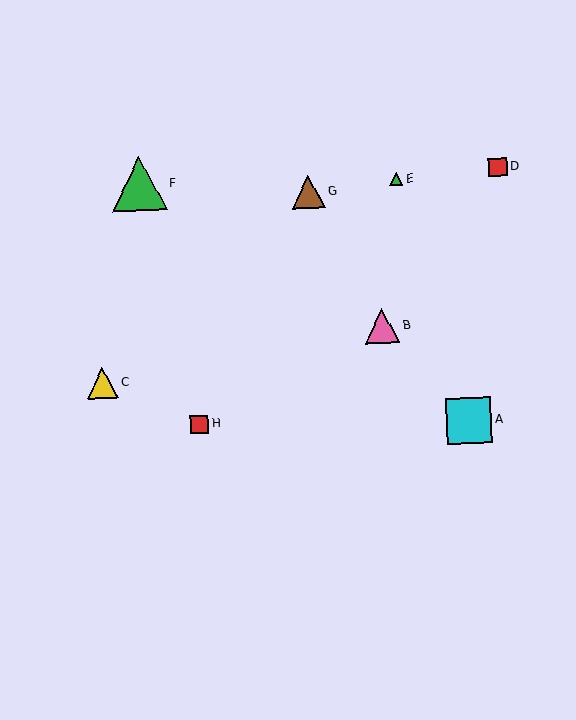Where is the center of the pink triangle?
The center of the pink triangle is at (382, 326).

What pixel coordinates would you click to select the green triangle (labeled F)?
Click at (139, 184) to select the green triangle F.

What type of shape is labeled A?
Shape A is a cyan square.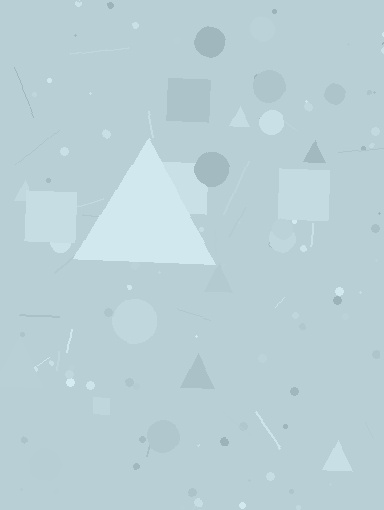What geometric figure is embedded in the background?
A triangle is embedded in the background.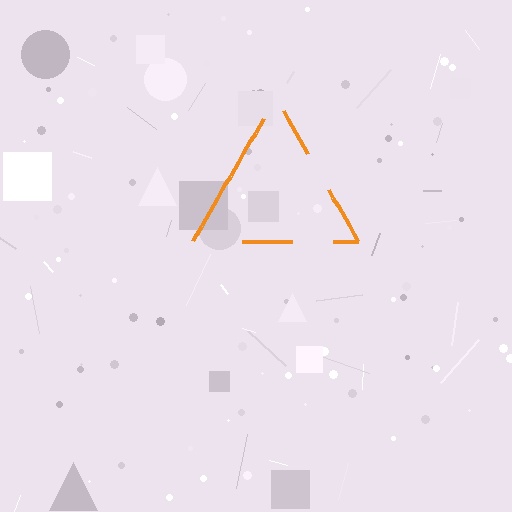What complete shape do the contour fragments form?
The contour fragments form a triangle.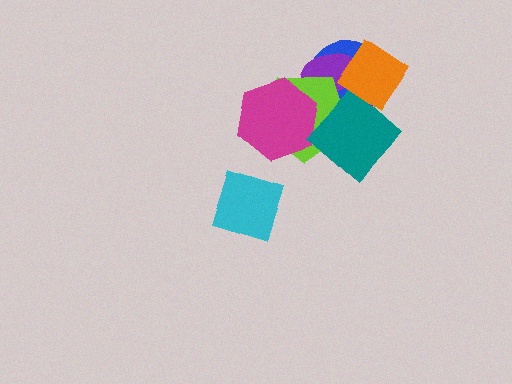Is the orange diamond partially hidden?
No, no other shape covers it.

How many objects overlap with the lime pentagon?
4 objects overlap with the lime pentagon.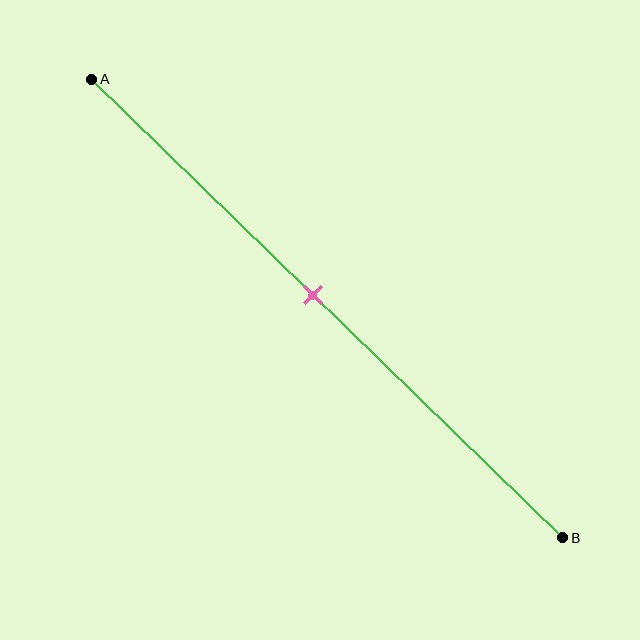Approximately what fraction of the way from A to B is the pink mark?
The pink mark is approximately 45% of the way from A to B.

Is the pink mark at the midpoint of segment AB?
Yes, the mark is approximately at the midpoint.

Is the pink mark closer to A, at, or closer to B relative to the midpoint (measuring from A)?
The pink mark is approximately at the midpoint of segment AB.